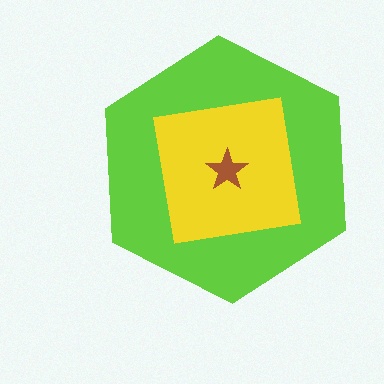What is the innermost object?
The brown star.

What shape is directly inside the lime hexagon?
The yellow square.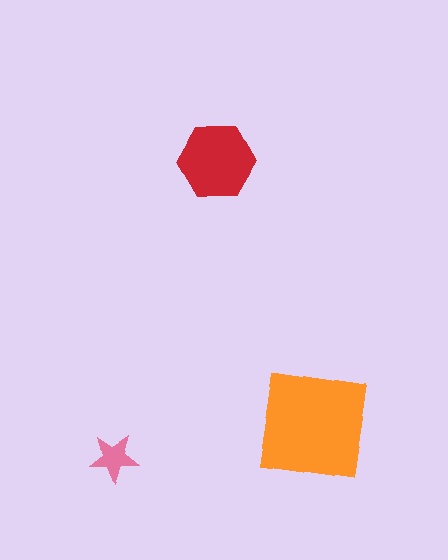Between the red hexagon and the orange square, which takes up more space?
The orange square.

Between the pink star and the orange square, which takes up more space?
The orange square.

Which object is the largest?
The orange square.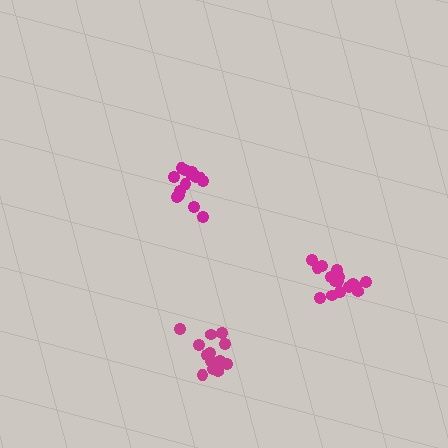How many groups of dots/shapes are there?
There are 3 groups.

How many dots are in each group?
Group 1: 15 dots, Group 2: 13 dots, Group 3: 17 dots (45 total).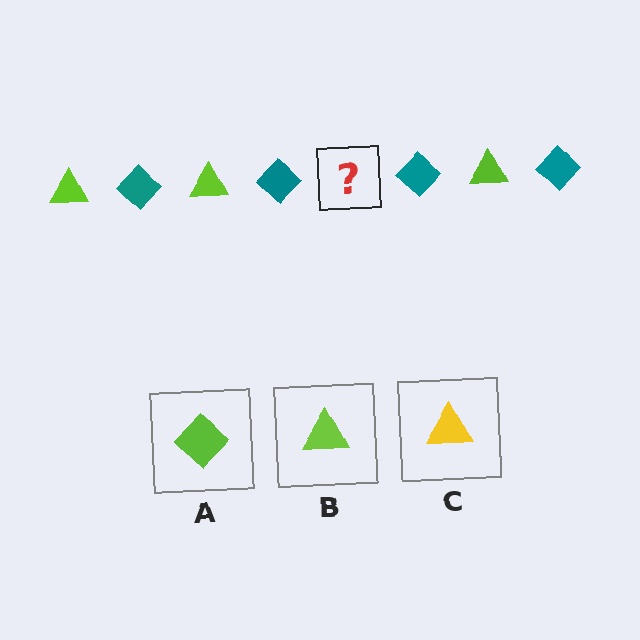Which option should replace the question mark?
Option B.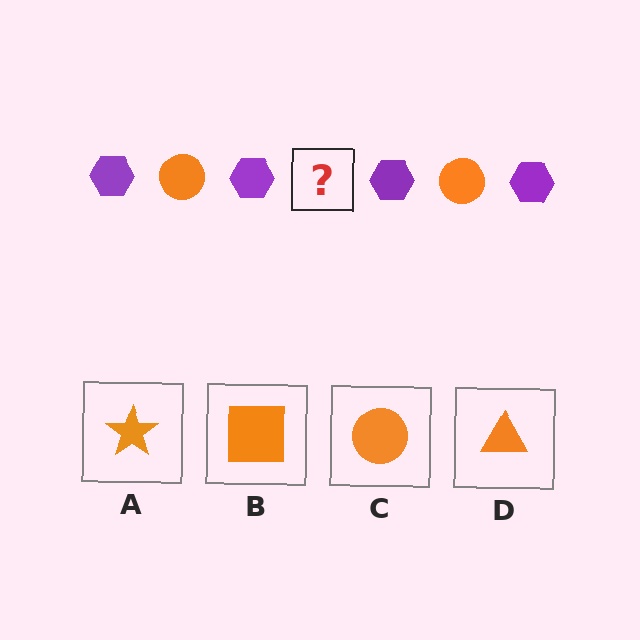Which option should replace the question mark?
Option C.